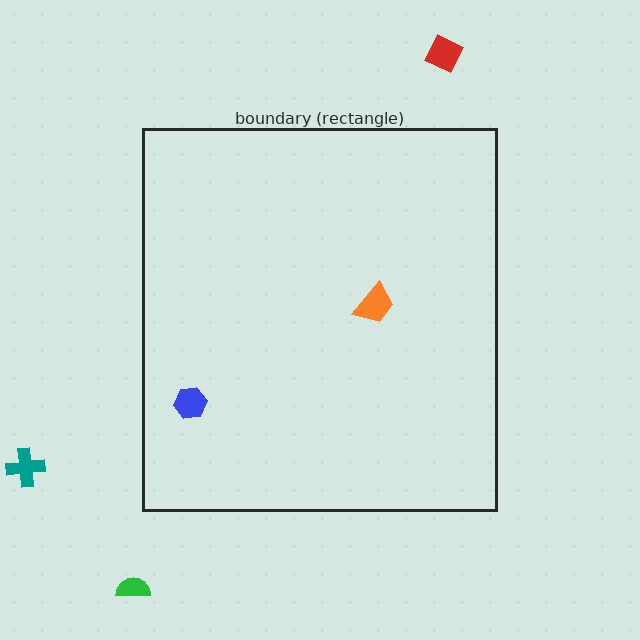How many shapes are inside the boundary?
2 inside, 3 outside.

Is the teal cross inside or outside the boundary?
Outside.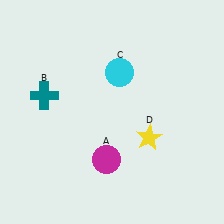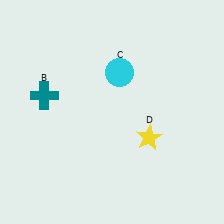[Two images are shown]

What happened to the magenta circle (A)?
The magenta circle (A) was removed in Image 2. It was in the bottom-left area of Image 1.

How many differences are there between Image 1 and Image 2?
There is 1 difference between the two images.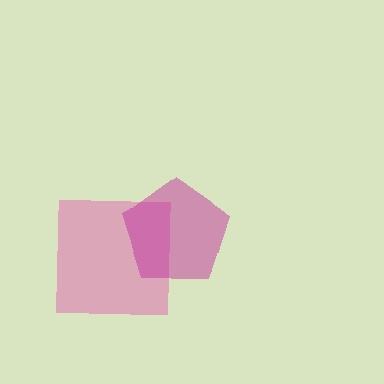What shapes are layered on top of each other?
The layered shapes are: a pink square, a magenta pentagon.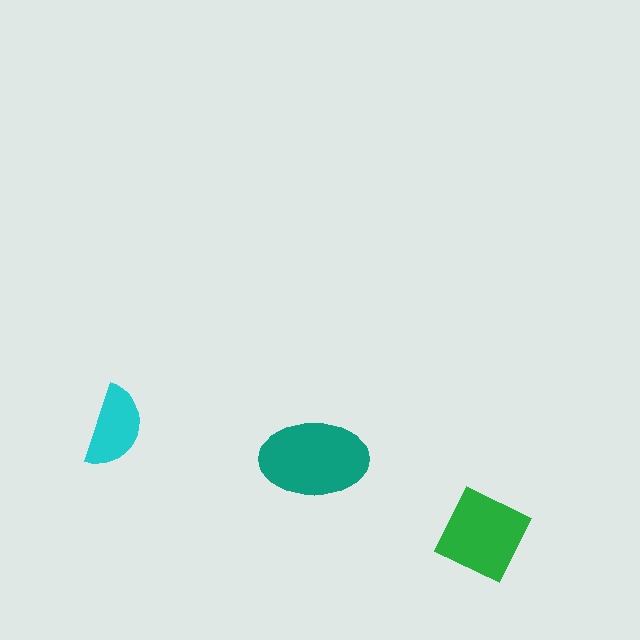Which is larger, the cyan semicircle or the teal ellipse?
The teal ellipse.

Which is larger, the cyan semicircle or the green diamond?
The green diamond.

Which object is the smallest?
The cyan semicircle.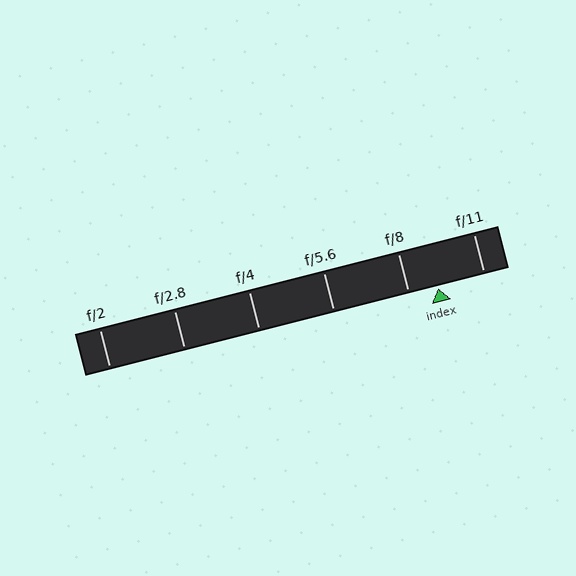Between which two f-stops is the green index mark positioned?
The index mark is between f/8 and f/11.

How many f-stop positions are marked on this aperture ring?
There are 6 f-stop positions marked.